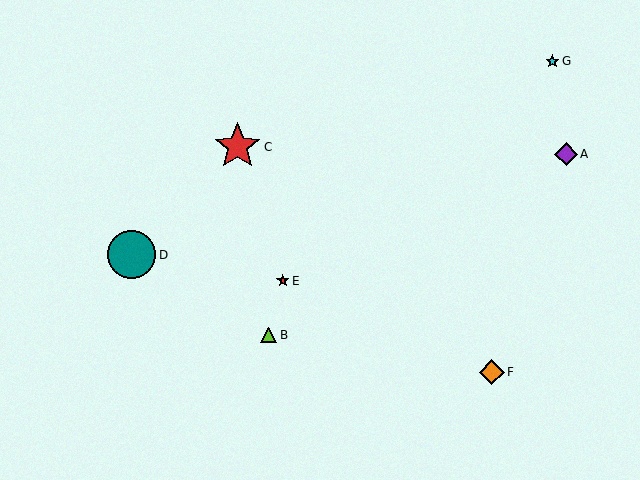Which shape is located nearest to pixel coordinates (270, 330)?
The lime triangle (labeled B) at (269, 335) is nearest to that location.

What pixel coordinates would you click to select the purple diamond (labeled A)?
Click at (566, 154) to select the purple diamond A.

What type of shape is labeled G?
Shape G is a cyan star.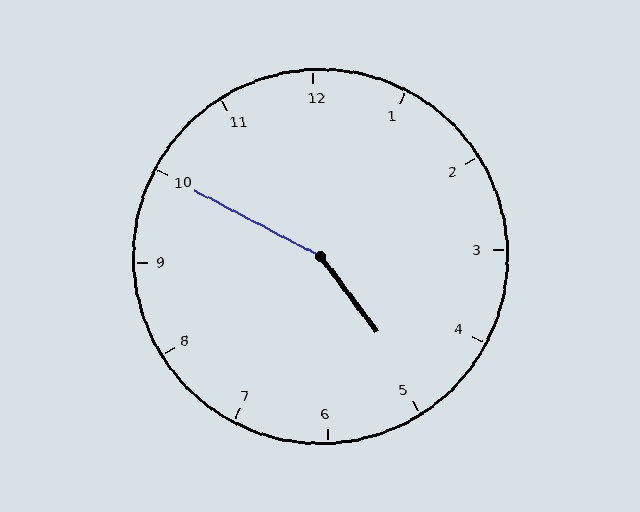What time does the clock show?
4:50.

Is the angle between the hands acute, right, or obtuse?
It is obtuse.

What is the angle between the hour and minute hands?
Approximately 155 degrees.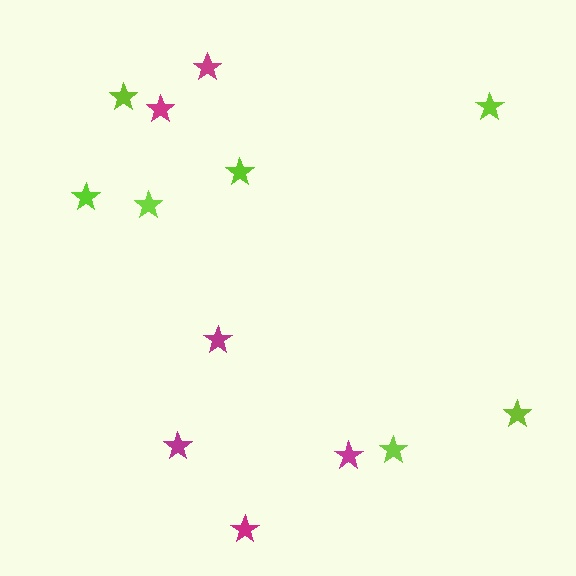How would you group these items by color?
There are 2 groups: one group of magenta stars (6) and one group of lime stars (7).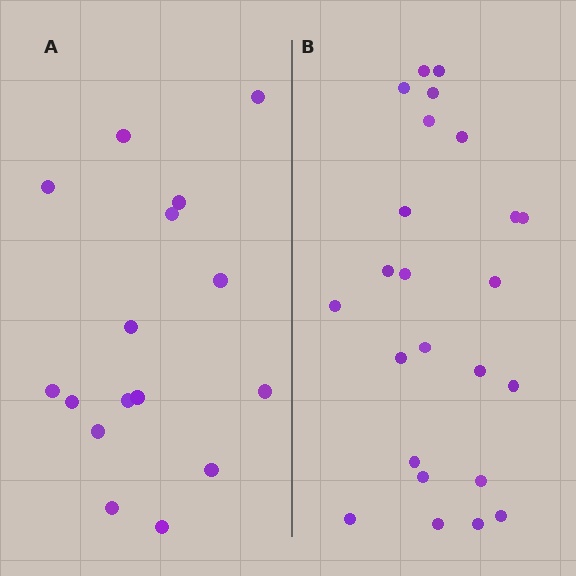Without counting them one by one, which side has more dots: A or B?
Region B (the right region) has more dots.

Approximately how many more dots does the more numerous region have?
Region B has roughly 8 or so more dots than region A.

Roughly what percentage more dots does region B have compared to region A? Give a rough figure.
About 50% more.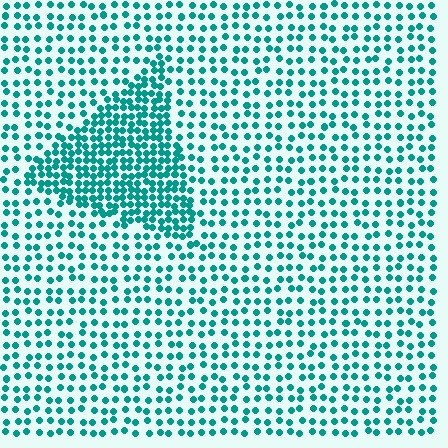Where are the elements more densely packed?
The elements are more densely packed inside the triangle boundary.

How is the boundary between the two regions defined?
The boundary is defined by a change in element density (approximately 2.1x ratio). All elements are the same color, size, and shape.